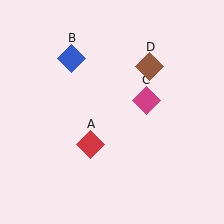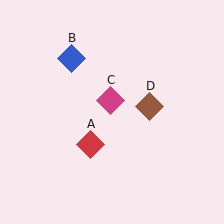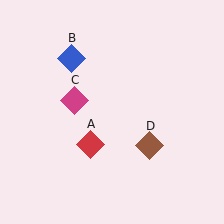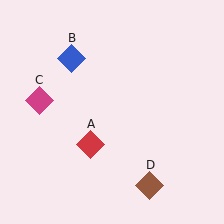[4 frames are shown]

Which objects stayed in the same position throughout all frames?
Red diamond (object A) and blue diamond (object B) remained stationary.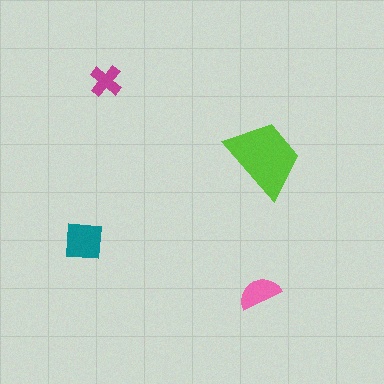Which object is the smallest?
The magenta cross.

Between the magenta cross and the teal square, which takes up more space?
The teal square.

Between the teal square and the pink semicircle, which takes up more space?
The teal square.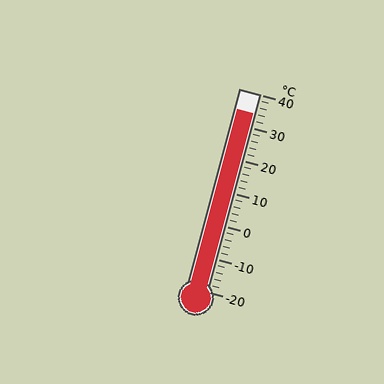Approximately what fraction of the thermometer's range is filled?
The thermometer is filled to approximately 90% of its range.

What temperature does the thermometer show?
The thermometer shows approximately 34°C.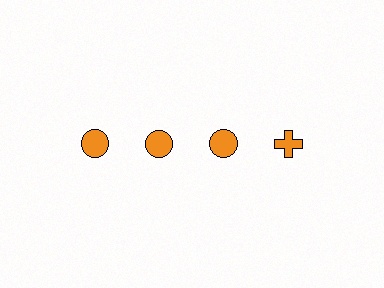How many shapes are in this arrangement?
There are 4 shapes arranged in a grid pattern.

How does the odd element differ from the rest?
It has a different shape: cross instead of circle.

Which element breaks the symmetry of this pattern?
The orange cross in the top row, second from right column breaks the symmetry. All other shapes are orange circles.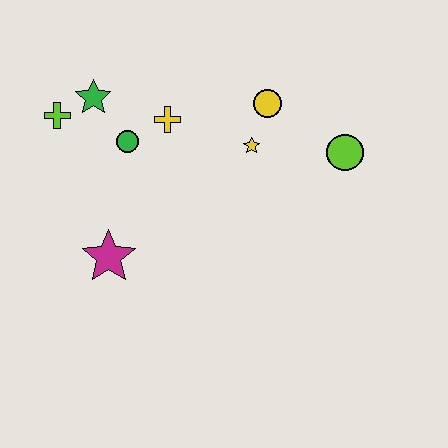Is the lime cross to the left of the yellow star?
Yes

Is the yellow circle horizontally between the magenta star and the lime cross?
No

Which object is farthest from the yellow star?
The lime cross is farthest from the yellow star.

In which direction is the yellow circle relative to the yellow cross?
The yellow circle is to the right of the yellow cross.